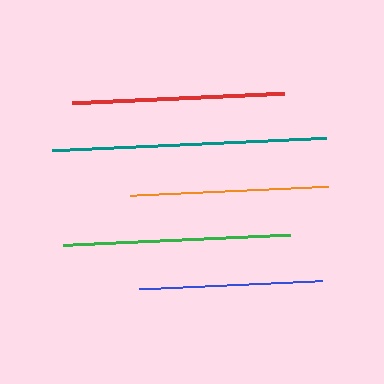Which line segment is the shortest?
The blue line is the shortest at approximately 183 pixels.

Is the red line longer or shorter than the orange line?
The red line is longer than the orange line.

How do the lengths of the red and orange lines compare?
The red and orange lines are approximately the same length.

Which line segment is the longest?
The teal line is the longest at approximately 275 pixels.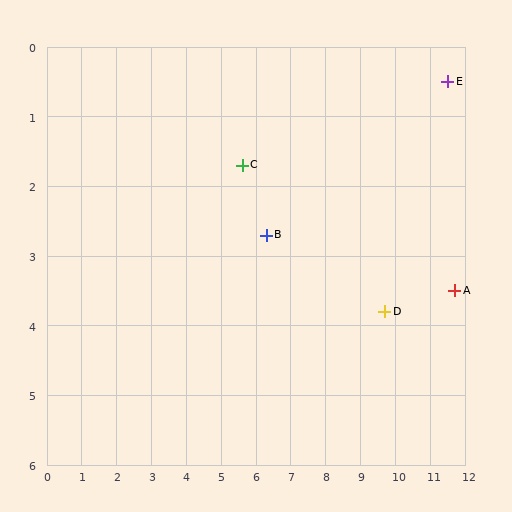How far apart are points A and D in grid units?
Points A and D are about 2.0 grid units apart.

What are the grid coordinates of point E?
Point E is at approximately (11.5, 0.5).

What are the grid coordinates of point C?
Point C is at approximately (5.6, 1.7).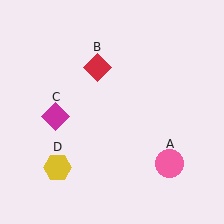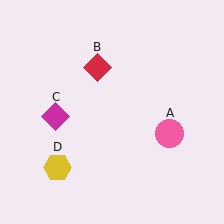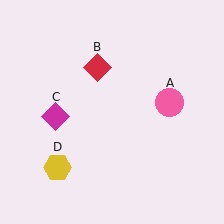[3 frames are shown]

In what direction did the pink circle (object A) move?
The pink circle (object A) moved up.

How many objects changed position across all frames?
1 object changed position: pink circle (object A).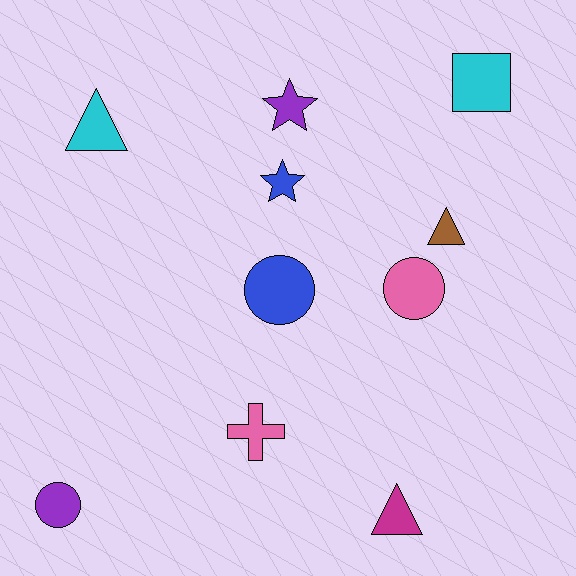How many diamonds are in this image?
There are no diamonds.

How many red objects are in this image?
There are no red objects.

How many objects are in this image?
There are 10 objects.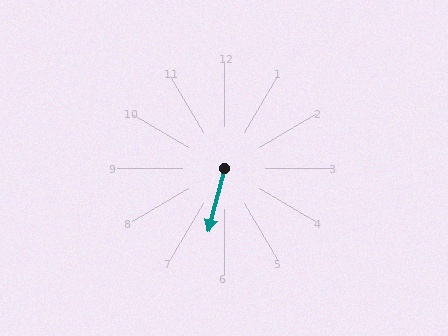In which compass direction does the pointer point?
South.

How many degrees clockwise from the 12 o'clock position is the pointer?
Approximately 194 degrees.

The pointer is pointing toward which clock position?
Roughly 6 o'clock.